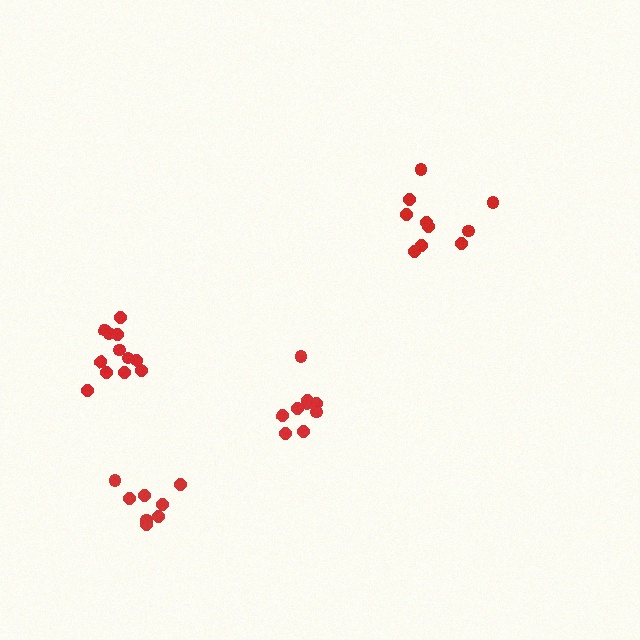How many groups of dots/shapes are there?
There are 4 groups.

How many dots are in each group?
Group 1: 9 dots, Group 2: 10 dots, Group 3: 12 dots, Group 4: 8 dots (39 total).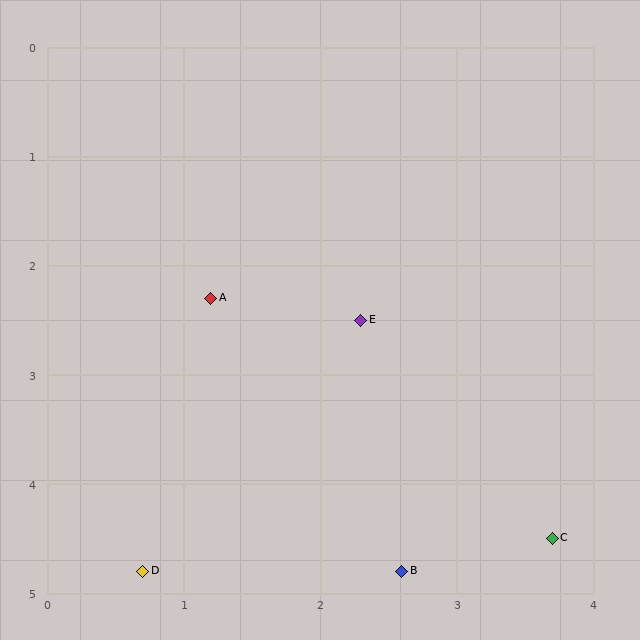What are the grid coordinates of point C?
Point C is at approximately (3.7, 4.5).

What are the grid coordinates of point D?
Point D is at approximately (0.7, 4.8).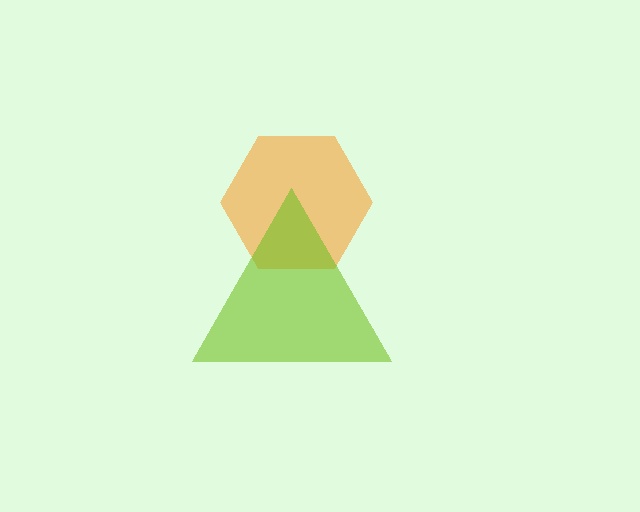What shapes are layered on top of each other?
The layered shapes are: an orange hexagon, a lime triangle.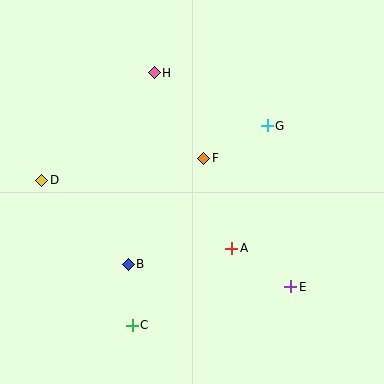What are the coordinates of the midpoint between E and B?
The midpoint between E and B is at (209, 275).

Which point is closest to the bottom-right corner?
Point E is closest to the bottom-right corner.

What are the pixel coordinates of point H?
Point H is at (154, 73).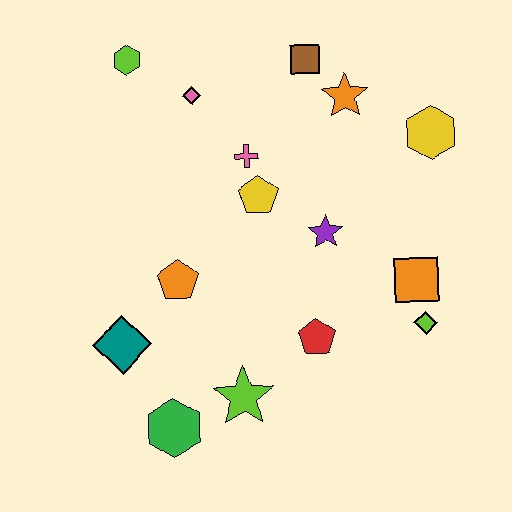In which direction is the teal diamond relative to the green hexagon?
The teal diamond is above the green hexagon.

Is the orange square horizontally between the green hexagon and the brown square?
No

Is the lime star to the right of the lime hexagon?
Yes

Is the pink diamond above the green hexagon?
Yes